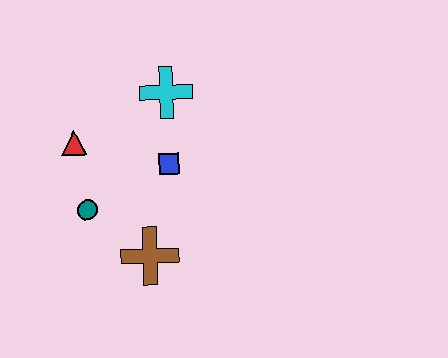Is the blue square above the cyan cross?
No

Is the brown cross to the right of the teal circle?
Yes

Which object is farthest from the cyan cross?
The brown cross is farthest from the cyan cross.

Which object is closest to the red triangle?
The teal circle is closest to the red triangle.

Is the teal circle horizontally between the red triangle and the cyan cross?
Yes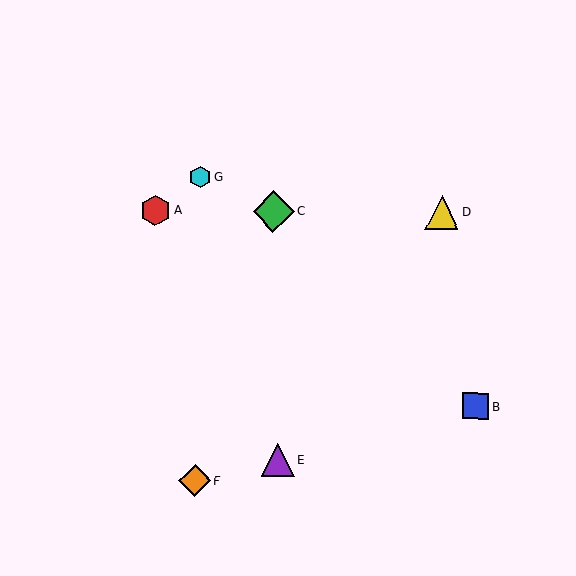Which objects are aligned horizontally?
Objects A, C, D are aligned horizontally.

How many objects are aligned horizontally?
3 objects (A, C, D) are aligned horizontally.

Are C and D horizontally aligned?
Yes, both are at y≈211.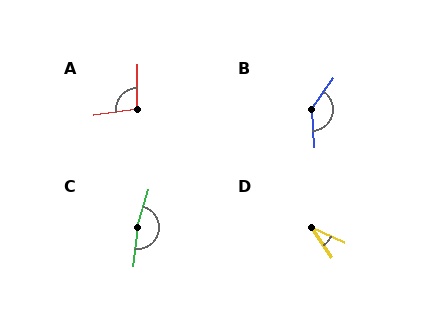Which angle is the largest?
C, at approximately 169 degrees.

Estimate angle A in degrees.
Approximately 99 degrees.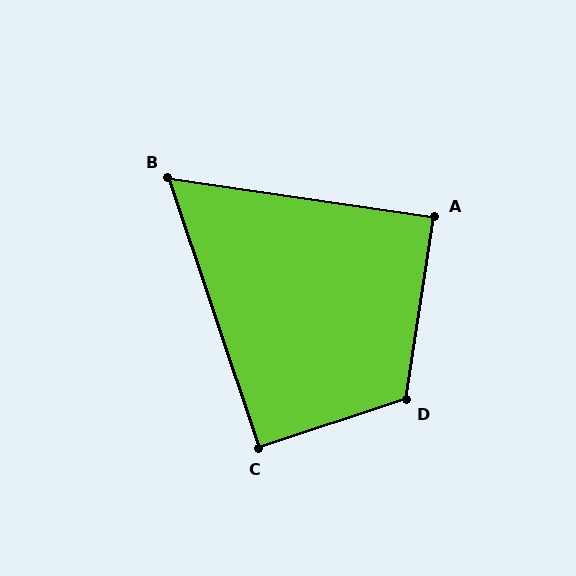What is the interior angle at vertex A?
Approximately 90 degrees (approximately right).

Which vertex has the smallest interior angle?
B, at approximately 63 degrees.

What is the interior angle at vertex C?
Approximately 90 degrees (approximately right).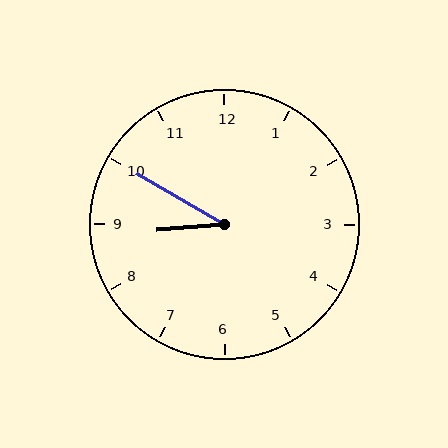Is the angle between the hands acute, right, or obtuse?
It is acute.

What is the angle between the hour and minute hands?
Approximately 35 degrees.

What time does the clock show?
8:50.